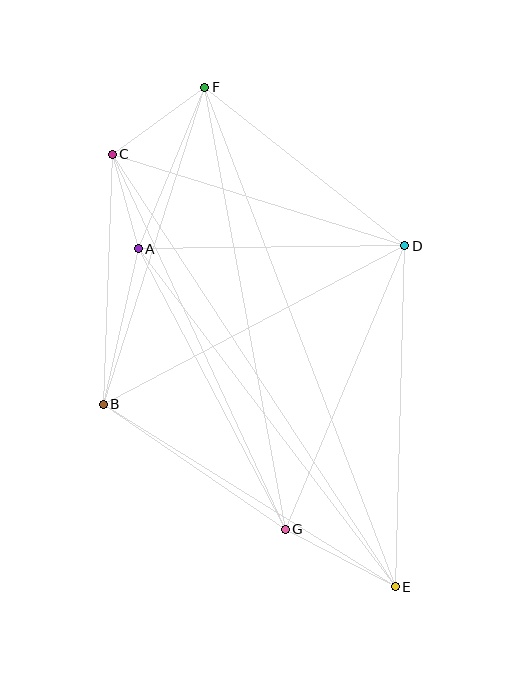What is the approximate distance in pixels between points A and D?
The distance between A and D is approximately 266 pixels.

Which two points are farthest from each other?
Points E and F are farthest from each other.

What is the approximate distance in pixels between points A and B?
The distance between A and B is approximately 159 pixels.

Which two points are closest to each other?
Points A and C are closest to each other.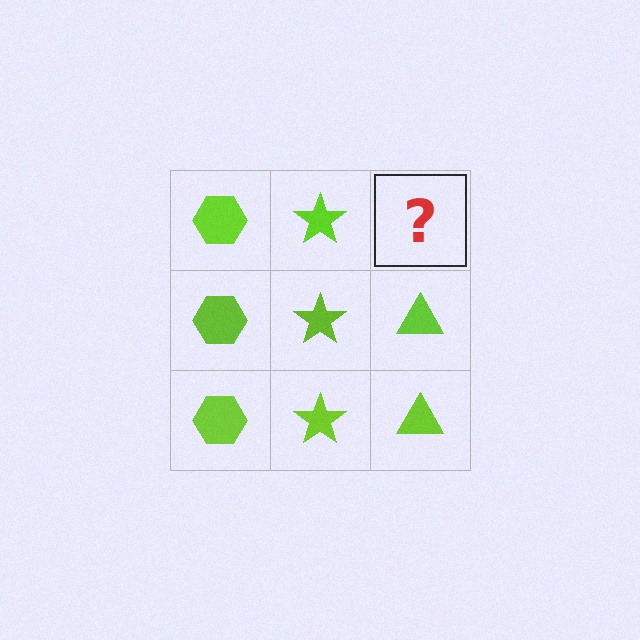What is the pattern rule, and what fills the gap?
The rule is that each column has a consistent shape. The gap should be filled with a lime triangle.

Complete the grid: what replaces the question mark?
The question mark should be replaced with a lime triangle.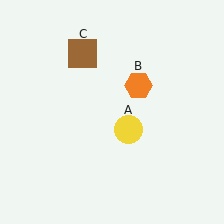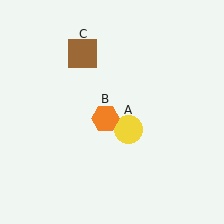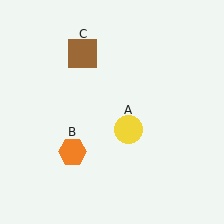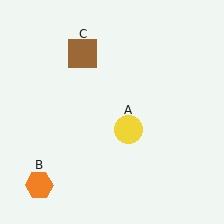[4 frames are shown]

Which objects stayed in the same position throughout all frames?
Yellow circle (object A) and brown square (object C) remained stationary.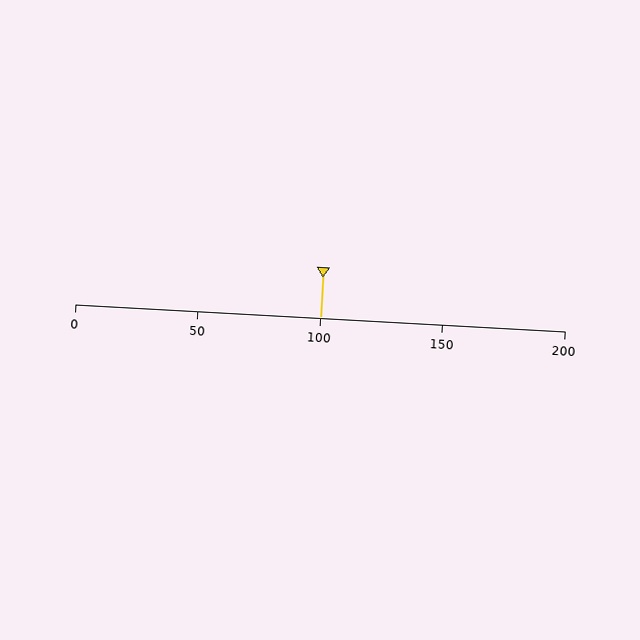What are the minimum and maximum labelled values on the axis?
The axis runs from 0 to 200.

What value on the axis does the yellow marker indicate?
The marker indicates approximately 100.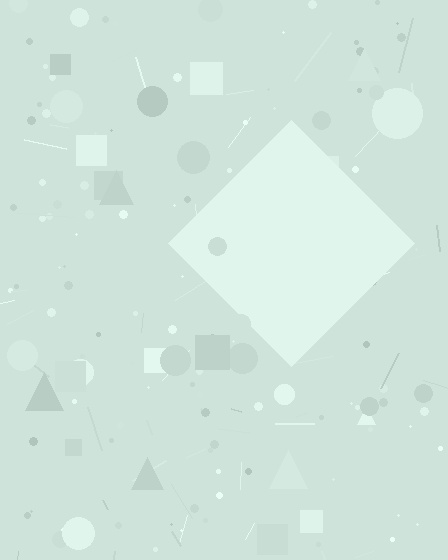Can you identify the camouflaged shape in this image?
The camouflaged shape is a diamond.